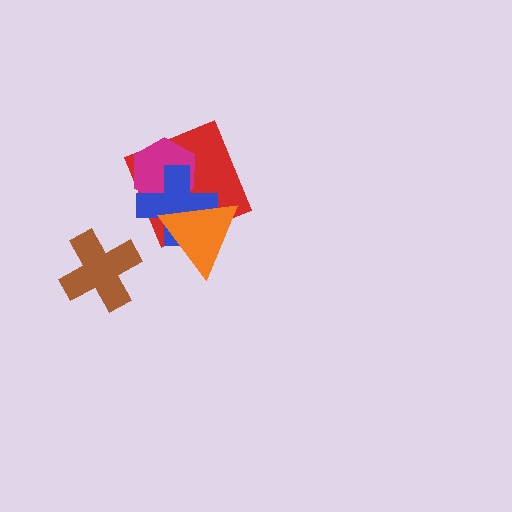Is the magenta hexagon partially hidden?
Yes, it is partially covered by another shape.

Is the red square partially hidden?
Yes, it is partially covered by another shape.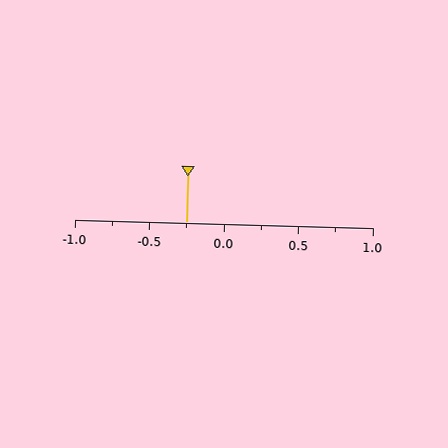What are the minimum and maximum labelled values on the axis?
The axis runs from -1.0 to 1.0.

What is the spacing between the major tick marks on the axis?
The major ticks are spaced 0.5 apart.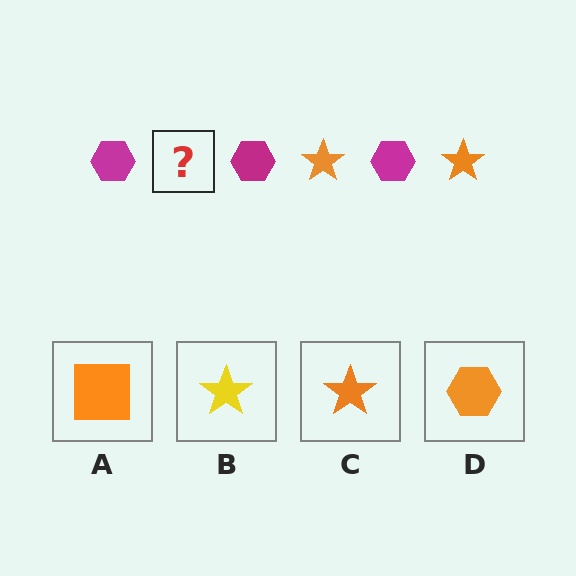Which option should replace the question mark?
Option C.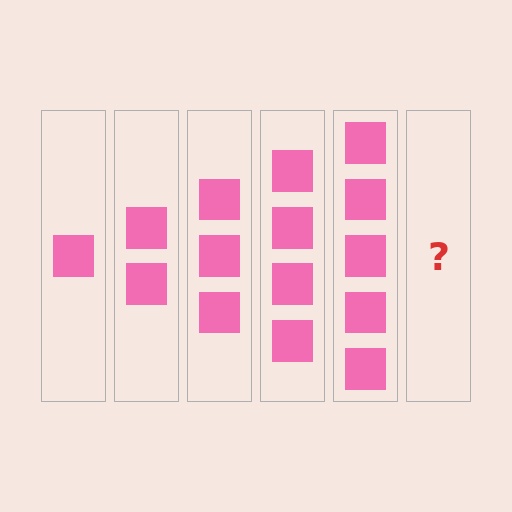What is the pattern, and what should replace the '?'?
The pattern is that each step adds one more square. The '?' should be 6 squares.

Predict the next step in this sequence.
The next step is 6 squares.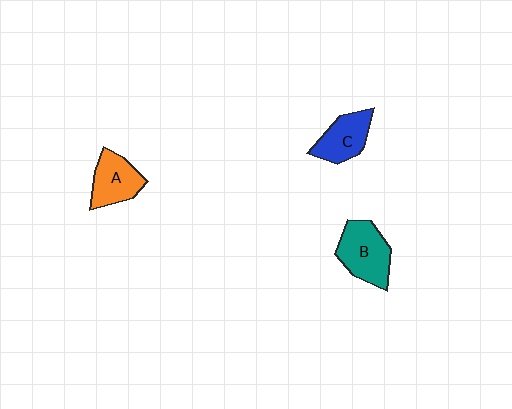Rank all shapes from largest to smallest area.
From largest to smallest: B (teal), A (orange), C (blue).